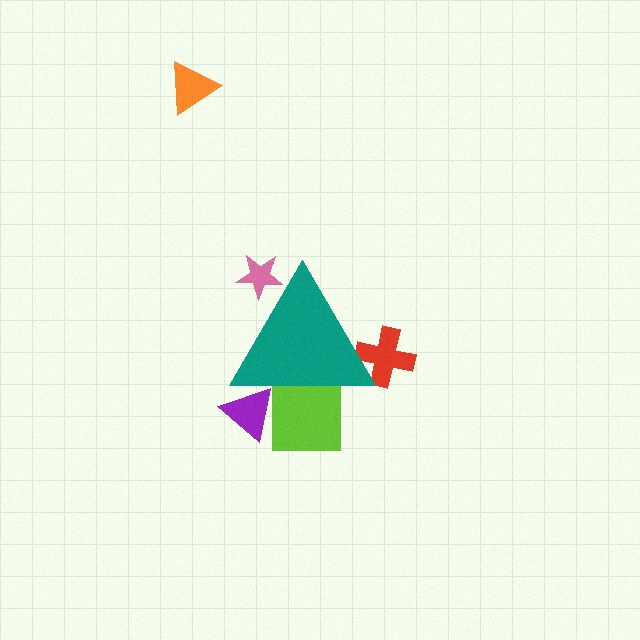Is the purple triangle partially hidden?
Yes, the purple triangle is partially hidden behind the teal triangle.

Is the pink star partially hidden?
Yes, the pink star is partially hidden behind the teal triangle.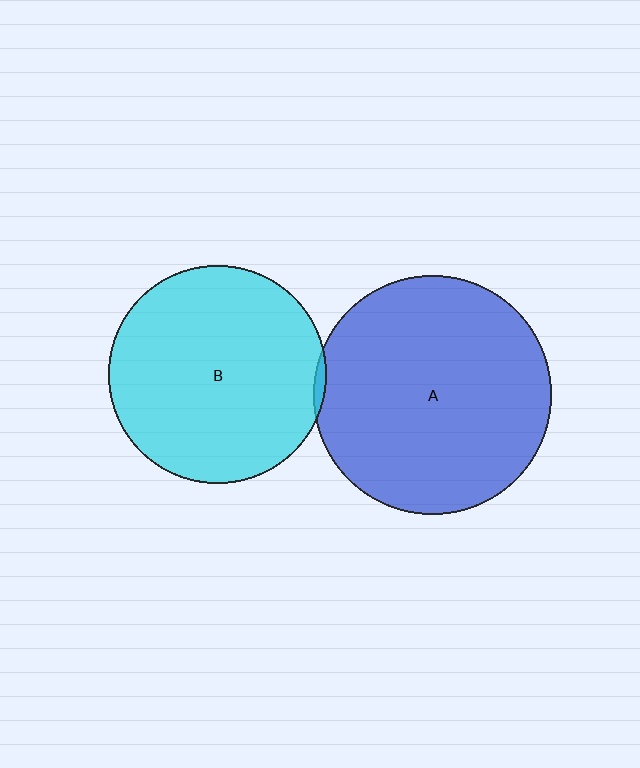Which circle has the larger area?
Circle A (blue).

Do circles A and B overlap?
Yes.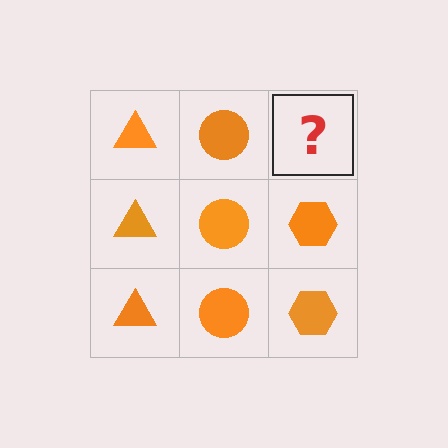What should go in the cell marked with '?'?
The missing cell should contain an orange hexagon.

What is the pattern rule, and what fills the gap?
The rule is that each column has a consistent shape. The gap should be filled with an orange hexagon.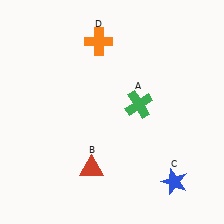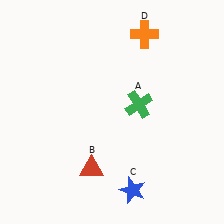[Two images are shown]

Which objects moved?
The objects that moved are: the blue star (C), the orange cross (D).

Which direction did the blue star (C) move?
The blue star (C) moved left.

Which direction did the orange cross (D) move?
The orange cross (D) moved right.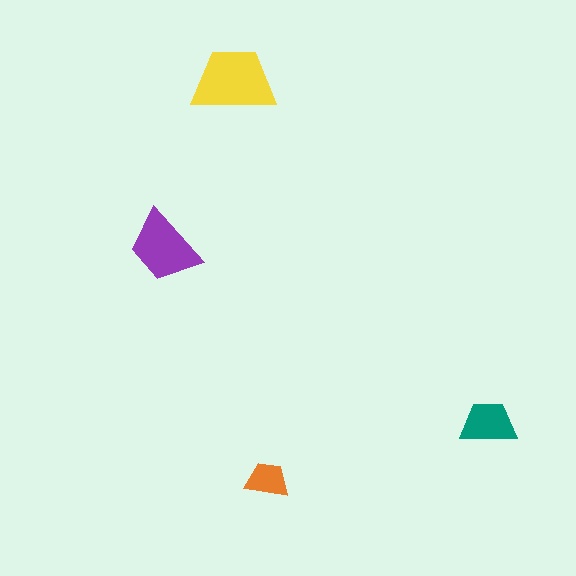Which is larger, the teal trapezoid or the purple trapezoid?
The purple one.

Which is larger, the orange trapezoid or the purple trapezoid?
The purple one.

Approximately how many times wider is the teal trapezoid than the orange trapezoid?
About 1.5 times wider.